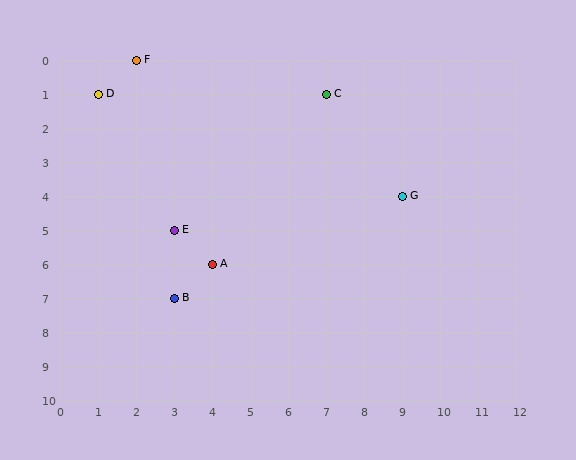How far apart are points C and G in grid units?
Points C and G are 2 columns and 3 rows apart (about 3.6 grid units diagonally).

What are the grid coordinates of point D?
Point D is at grid coordinates (1, 1).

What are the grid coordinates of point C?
Point C is at grid coordinates (7, 1).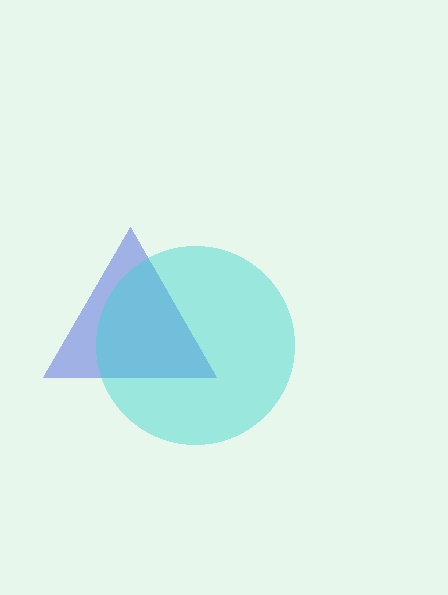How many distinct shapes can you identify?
There are 2 distinct shapes: a blue triangle, a cyan circle.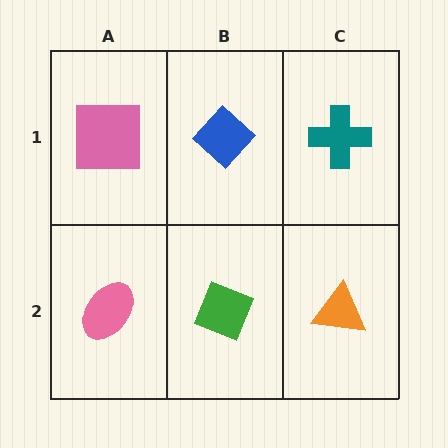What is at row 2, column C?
An orange triangle.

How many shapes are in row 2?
3 shapes.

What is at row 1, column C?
A teal cross.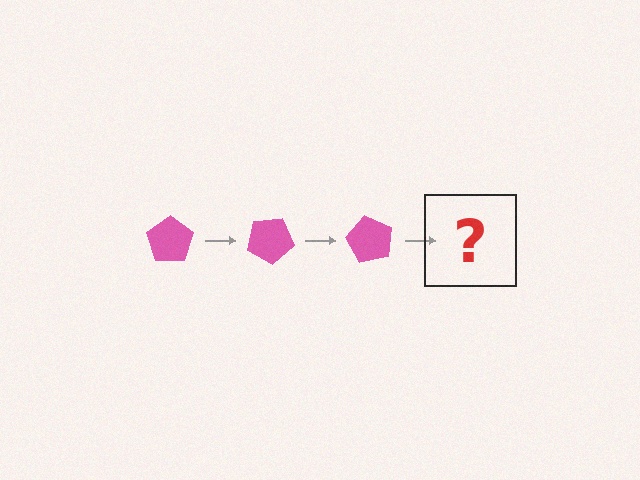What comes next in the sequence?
The next element should be a pink pentagon rotated 90 degrees.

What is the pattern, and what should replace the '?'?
The pattern is that the pentagon rotates 30 degrees each step. The '?' should be a pink pentagon rotated 90 degrees.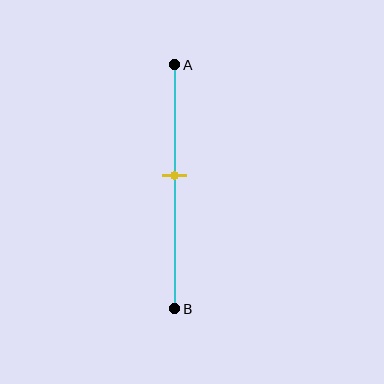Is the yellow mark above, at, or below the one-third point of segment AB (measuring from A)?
The yellow mark is below the one-third point of segment AB.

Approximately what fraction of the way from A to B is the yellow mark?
The yellow mark is approximately 45% of the way from A to B.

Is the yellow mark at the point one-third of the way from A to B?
No, the mark is at about 45% from A, not at the 33% one-third point.